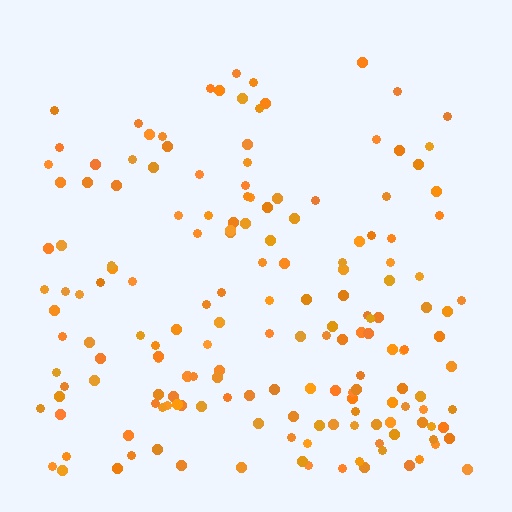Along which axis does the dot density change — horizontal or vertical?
Vertical.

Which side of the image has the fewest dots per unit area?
The top.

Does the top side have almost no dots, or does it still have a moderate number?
Still a moderate number, just noticeably fewer than the bottom.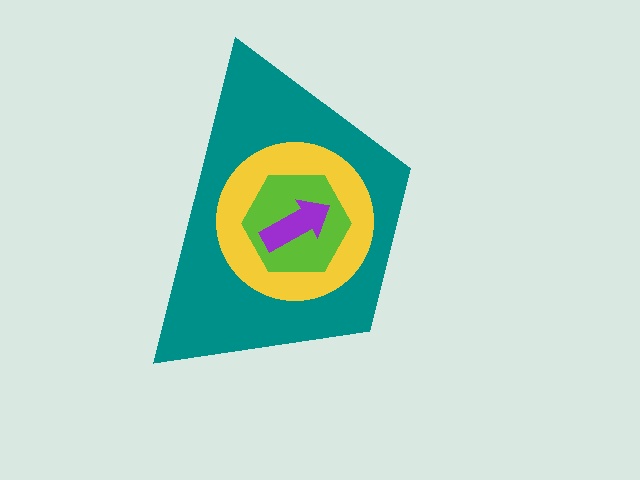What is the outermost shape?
The teal trapezoid.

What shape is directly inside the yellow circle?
The lime hexagon.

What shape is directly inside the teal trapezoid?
The yellow circle.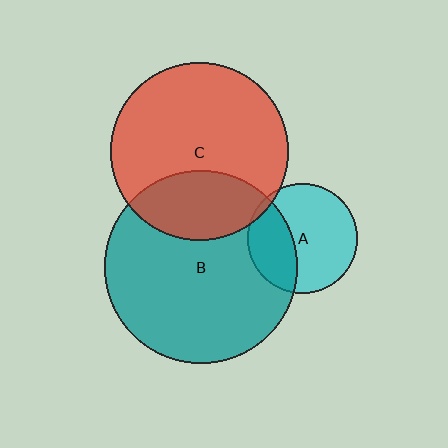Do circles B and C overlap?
Yes.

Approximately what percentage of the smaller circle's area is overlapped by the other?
Approximately 30%.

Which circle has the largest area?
Circle B (teal).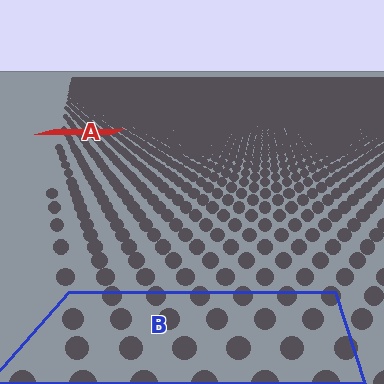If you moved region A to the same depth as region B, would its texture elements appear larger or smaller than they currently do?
They would appear larger. At a closer depth, the same texture elements are projected at a bigger on-screen size.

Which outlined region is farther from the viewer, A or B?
Region A is farther from the viewer — the texture elements inside it appear smaller and more densely packed.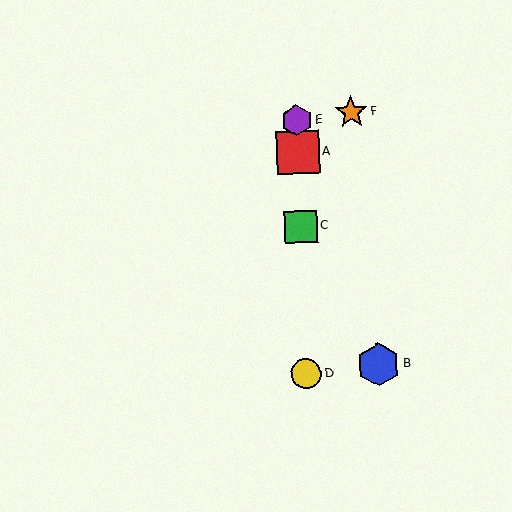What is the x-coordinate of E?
Object E is at x≈297.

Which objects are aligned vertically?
Objects A, C, D, E are aligned vertically.